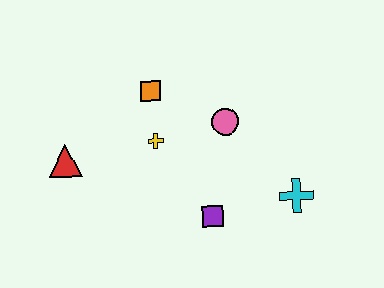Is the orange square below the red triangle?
No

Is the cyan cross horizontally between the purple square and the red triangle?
No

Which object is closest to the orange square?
The yellow cross is closest to the orange square.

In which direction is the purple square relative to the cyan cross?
The purple square is to the left of the cyan cross.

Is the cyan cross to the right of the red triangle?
Yes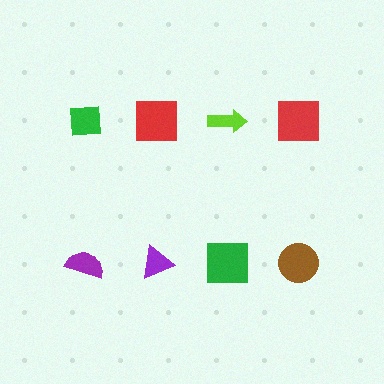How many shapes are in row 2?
4 shapes.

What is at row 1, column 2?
A red square.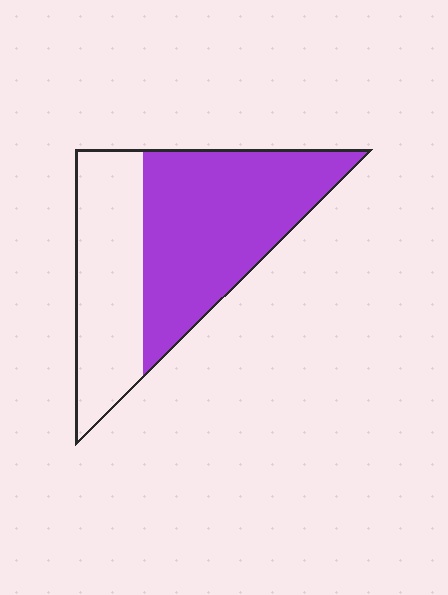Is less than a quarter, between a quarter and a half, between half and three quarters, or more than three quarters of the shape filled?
Between half and three quarters.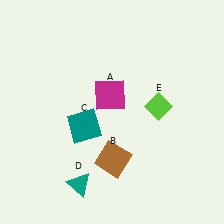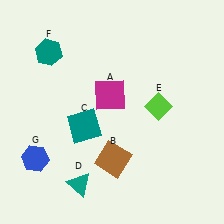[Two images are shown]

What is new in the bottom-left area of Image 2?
A blue hexagon (G) was added in the bottom-left area of Image 2.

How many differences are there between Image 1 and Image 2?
There are 2 differences between the two images.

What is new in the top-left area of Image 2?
A teal hexagon (F) was added in the top-left area of Image 2.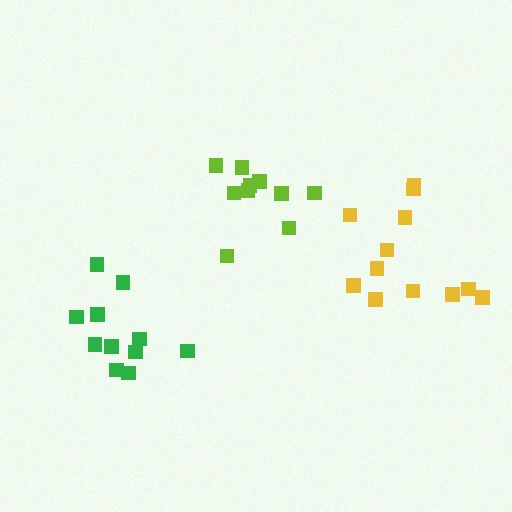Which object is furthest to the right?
The yellow cluster is rightmost.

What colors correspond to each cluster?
The clusters are colored: yellow, lime, green.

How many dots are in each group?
Group 1: 12 dots, Group 2: 10 dots, Group 3: 11 dots (33 total).